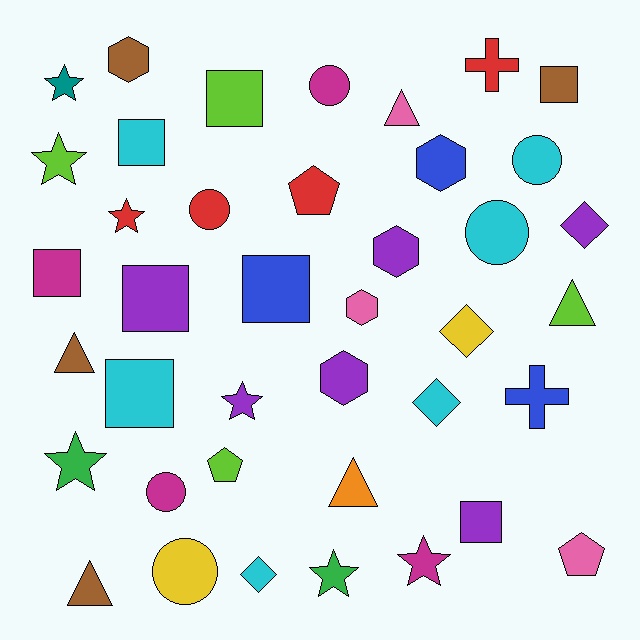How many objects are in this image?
There are 40 objects.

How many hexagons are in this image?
There are 5 hexagons.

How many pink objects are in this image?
There are 3 pink objects.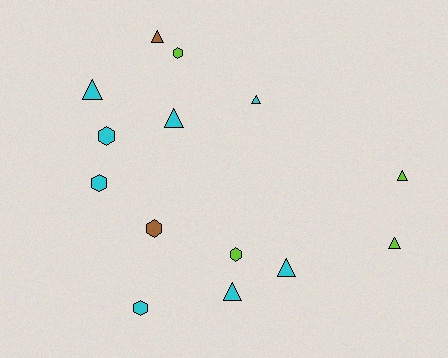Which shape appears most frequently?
Triangle, with 8 objects.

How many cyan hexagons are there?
There are 3 cyan hexagons.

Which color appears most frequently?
Cyan, with 8 objects.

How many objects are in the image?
There are 14 objects.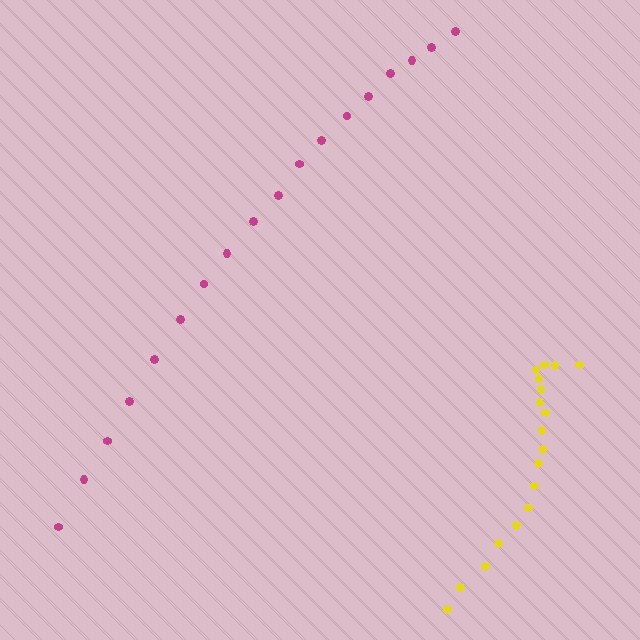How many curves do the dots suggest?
There are 2 distinct paths.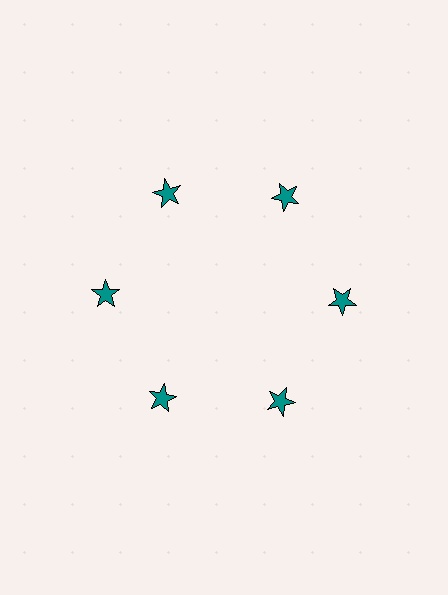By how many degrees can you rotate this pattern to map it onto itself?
The pattern maps onto itself every 60 degrees of rotation.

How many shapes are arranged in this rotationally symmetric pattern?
There are 6 shapes, arranged in 6 groups of 1.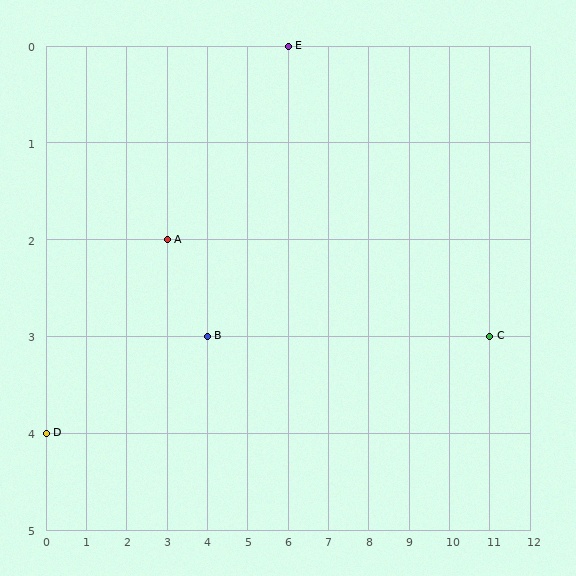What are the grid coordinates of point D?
Point D is at grid coordinates (0, 4).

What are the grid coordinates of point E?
Point E is at grid coordinates (6, 0).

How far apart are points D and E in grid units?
Points D and E are 6 columns and 4 rows apart (about 7.2 grid units diagonally).